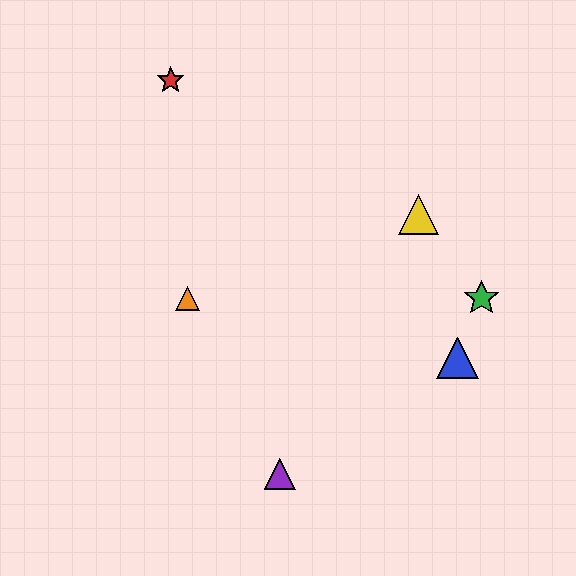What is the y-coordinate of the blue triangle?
The blue triangle is at y≈358.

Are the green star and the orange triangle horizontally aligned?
Yes, both are at y≈298.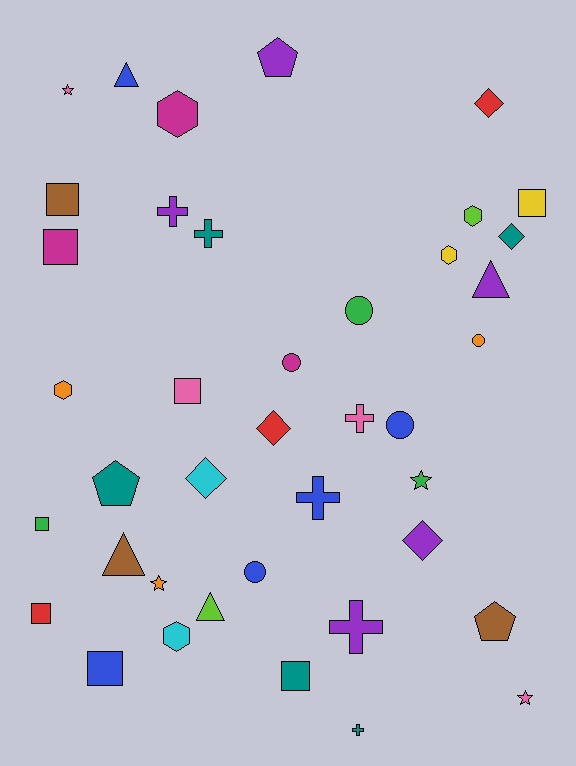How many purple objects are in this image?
There are 5 purple objects.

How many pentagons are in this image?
There are 3 pentagons.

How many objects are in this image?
There are 40 objects.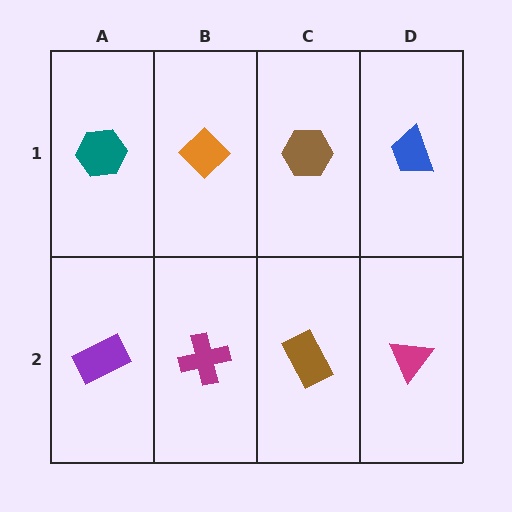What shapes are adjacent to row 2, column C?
A brown hexagon (row 1, column C), a magenta cross (row 2, column B), a magenta triangle (row 2, column D).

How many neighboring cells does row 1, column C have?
3.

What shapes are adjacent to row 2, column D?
A blue trapezoid (row 1, column D), a brown rectangle (row 2, column C).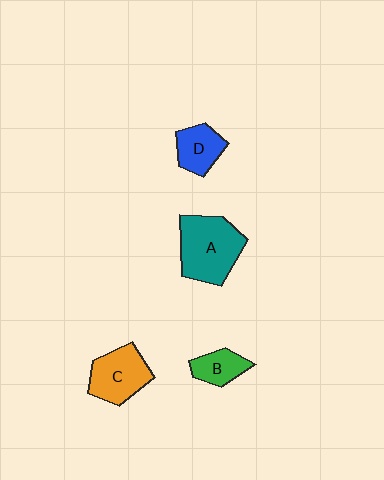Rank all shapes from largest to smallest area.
From largest to smallest: A (teal), C (orange), D (blue), B (green).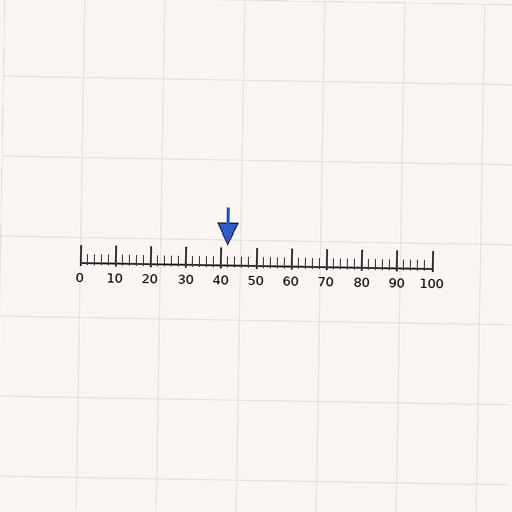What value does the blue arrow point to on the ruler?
The blue arrow points to approximately 42.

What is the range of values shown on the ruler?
The ruler shows values from 0 to 100.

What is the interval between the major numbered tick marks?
The major tick marks are spaced 10 units apart.